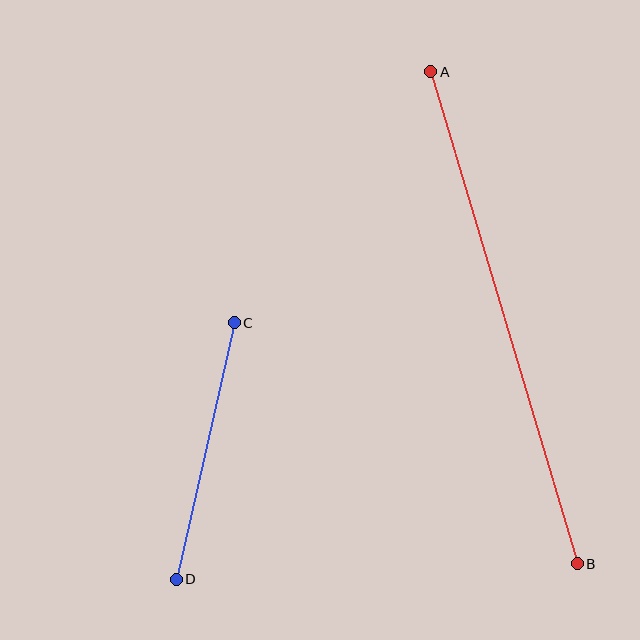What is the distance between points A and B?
The distance is approximately 513 pixels.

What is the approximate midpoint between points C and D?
The midpoint is at approximately (205, 451) pixels.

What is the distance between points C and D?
The distance is approximately 263 pixels.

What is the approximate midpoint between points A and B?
The midpoint is at approximately (504, 318) pixels.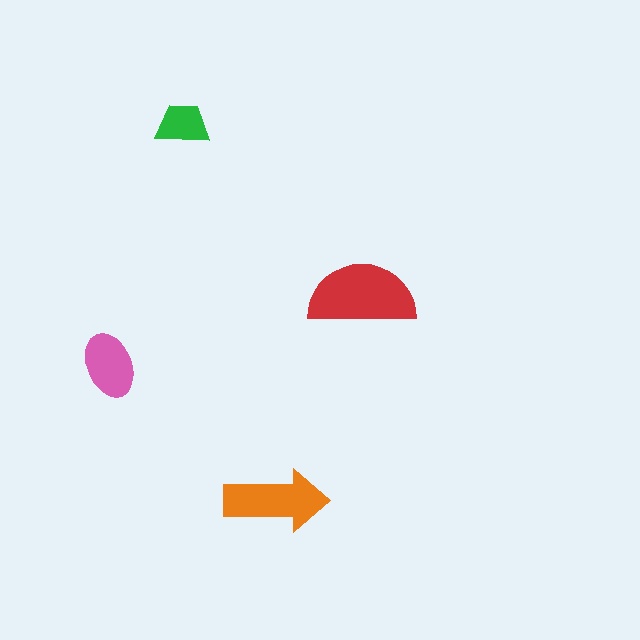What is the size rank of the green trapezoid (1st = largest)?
4th.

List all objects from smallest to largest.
The green trapezoid, the pink ellipse, the orange arrow, the red semicircle.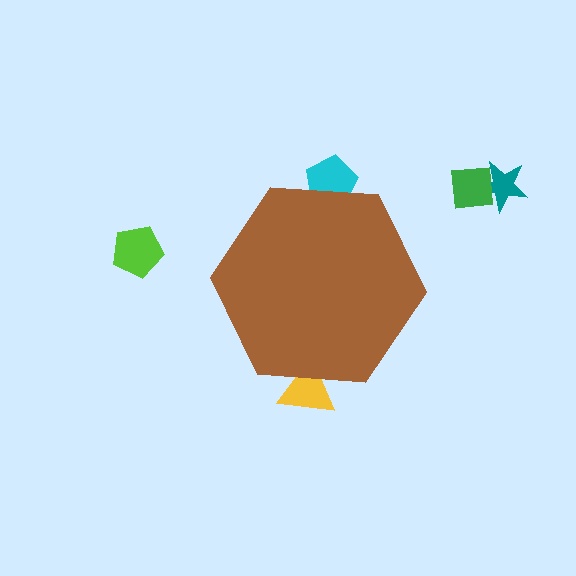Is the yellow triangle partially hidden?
Yes, the yellow triangle is partially hidden behind the brown hexagon.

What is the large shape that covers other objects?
A brown hexagon.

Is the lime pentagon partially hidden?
No, the lime pentagon is fully visible.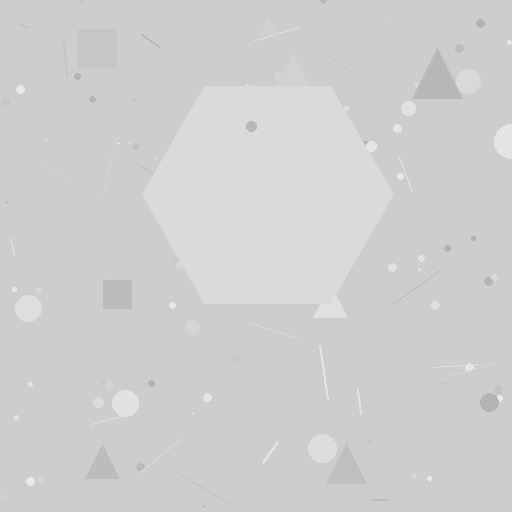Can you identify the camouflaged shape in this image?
The camouflaged shape is a hexagon.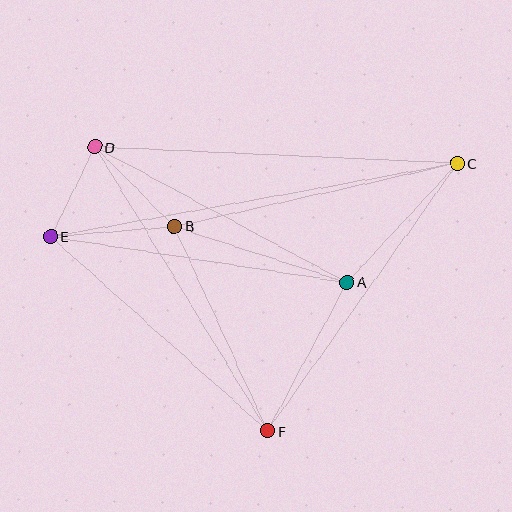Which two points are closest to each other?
Points D and E are closest to each other.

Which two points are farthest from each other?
Points C and E are farthest from each other.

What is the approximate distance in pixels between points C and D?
The distance between C and D is approximately 363 pixels.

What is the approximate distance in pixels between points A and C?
The distance between A and C is approximately 162 pixels.